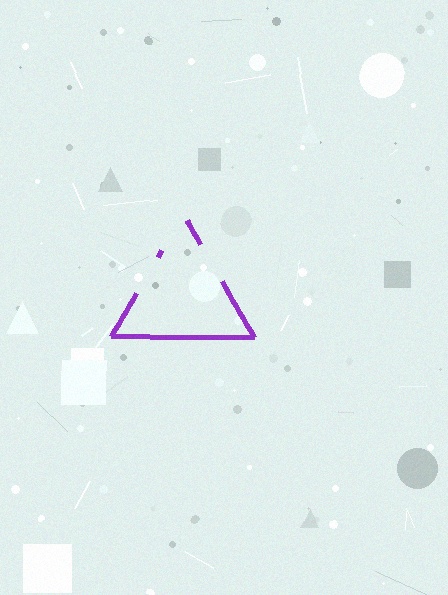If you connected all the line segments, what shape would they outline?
They would outline a triangle.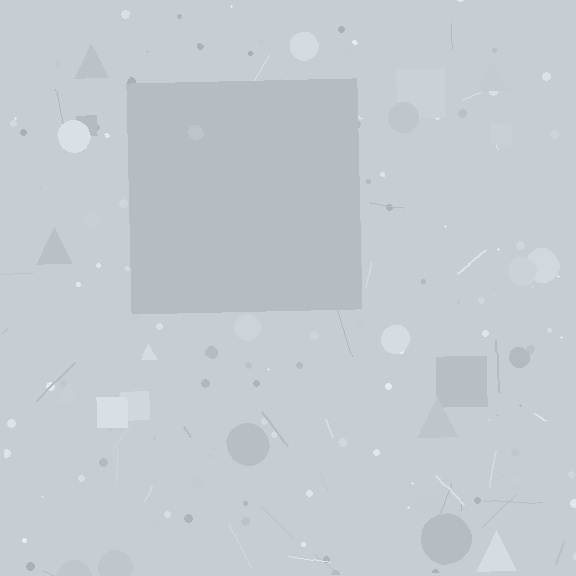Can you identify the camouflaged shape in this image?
The camouflaged shape is a square.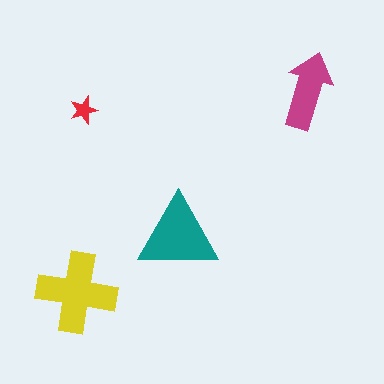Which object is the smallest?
The red star.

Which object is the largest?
The yellow cross.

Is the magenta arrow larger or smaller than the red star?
Larger.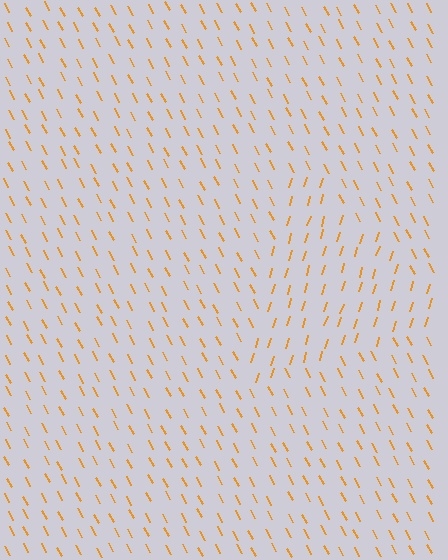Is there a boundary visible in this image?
Yes, there is a texture boundary formed by a change in line orientation.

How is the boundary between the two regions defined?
The boundary is defined purely by a change in line orientation (approximately 45 degrees difference). All lines are the same color and thickness.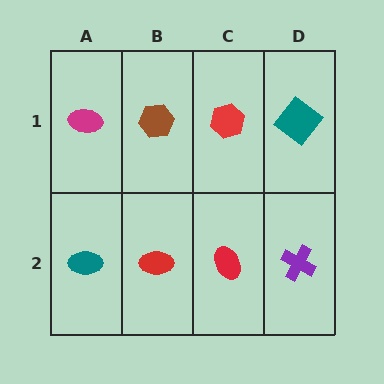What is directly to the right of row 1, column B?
A red hexagon.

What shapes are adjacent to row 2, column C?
A red hexagon (row 1, column C), a red ellipse (row 2, column B), a purple cross (row 2, column D).